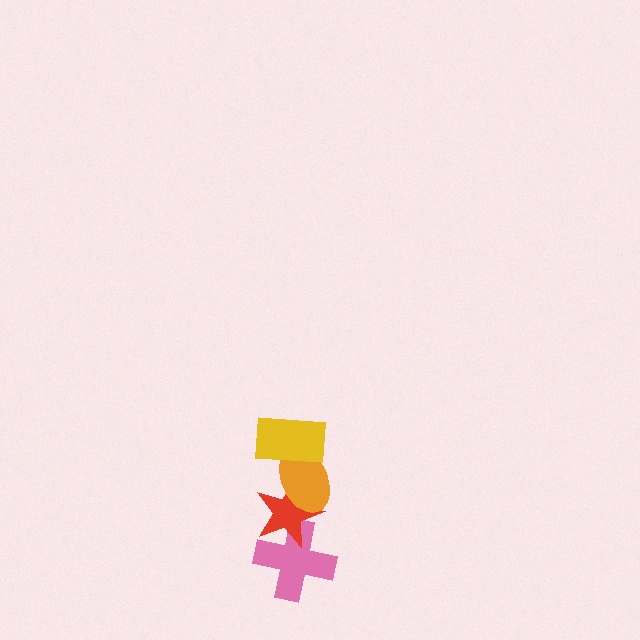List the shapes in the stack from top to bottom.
From top to bottom: the yellow rectangle, the orange ellipse, the red star, the pink cross.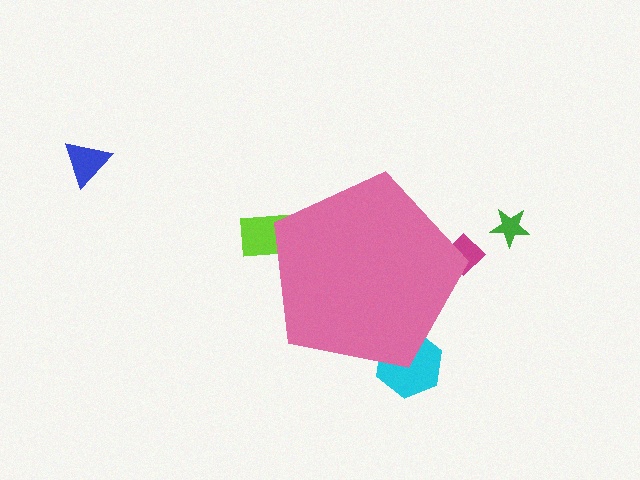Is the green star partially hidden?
No, the green star is fully visible.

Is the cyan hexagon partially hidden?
Yes, the cyan hexagon is partially hidden behind the pink pentagon.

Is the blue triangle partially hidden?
No, the blue triangle is fully visible.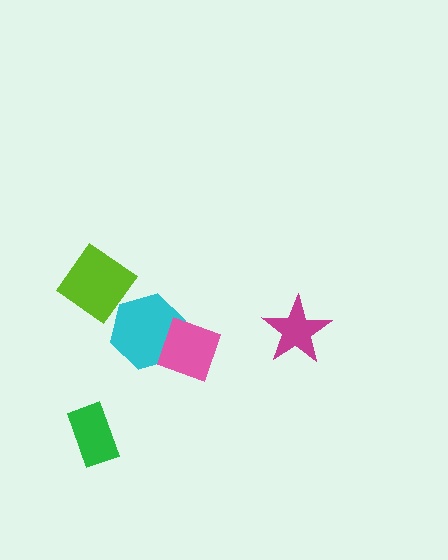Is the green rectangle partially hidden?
No, no other shape covers it.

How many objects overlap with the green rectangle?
0 objects overlap with the green rectangle.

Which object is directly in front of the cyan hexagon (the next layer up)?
The pink diamond is directly in front of the cyan hexagon.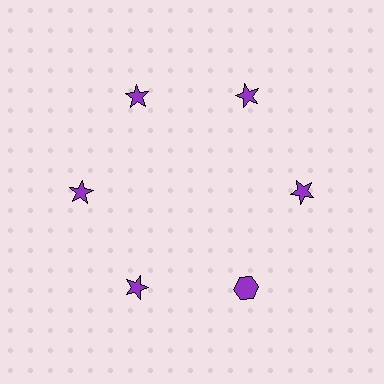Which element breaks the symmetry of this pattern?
The purple hexagon at roughly the 5 o'clock position breaks the symmetry. All other shapes are purple stars.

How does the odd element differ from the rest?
It has a different shape: hexagon instead of star.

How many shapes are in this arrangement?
There are 6 shapes arranged in a ring pattern.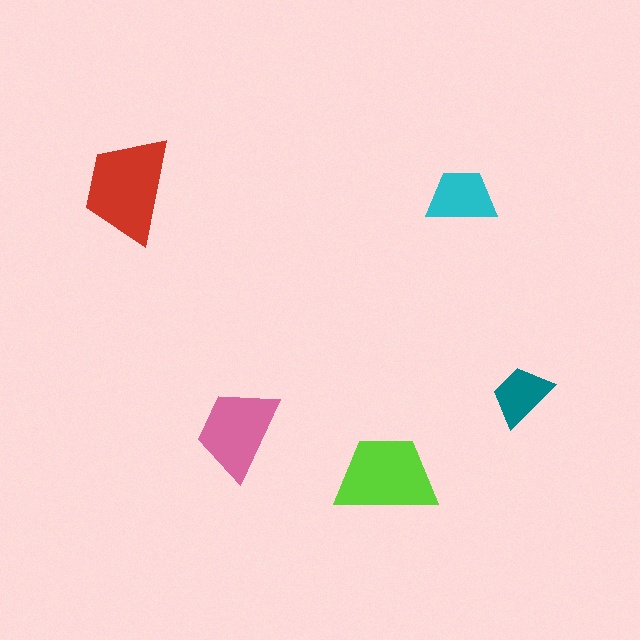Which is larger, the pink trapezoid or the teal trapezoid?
The pink one.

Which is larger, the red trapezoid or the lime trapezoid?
The red one.